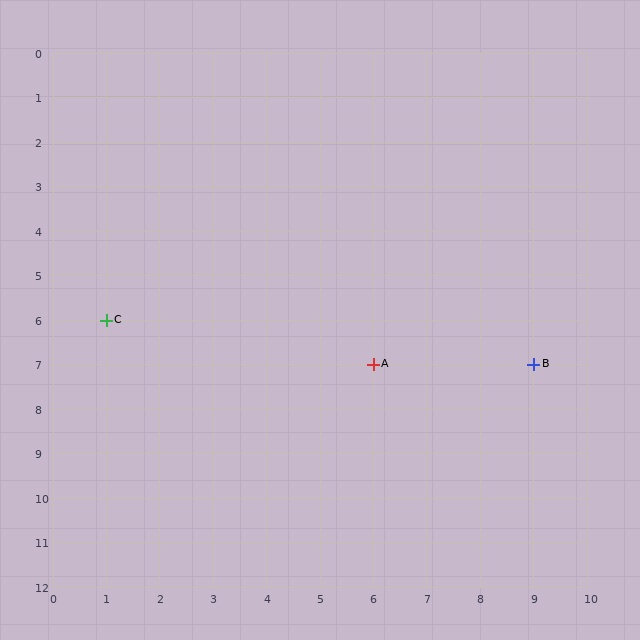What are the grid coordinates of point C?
Point C is at grid coordinates (1, 6).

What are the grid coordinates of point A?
Point A is at grid coordinates (6, 7).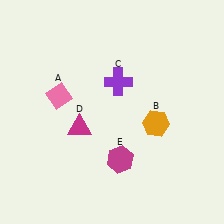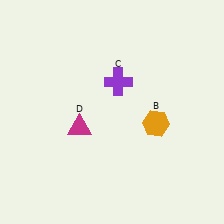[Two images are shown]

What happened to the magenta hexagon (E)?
The magenta hexagon (E) was removed in Image 2. It was in the bottom-right area of Image 1.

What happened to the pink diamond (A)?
The pink diamond (A) was removed in Image 2. It was in the top-left area of Image 1.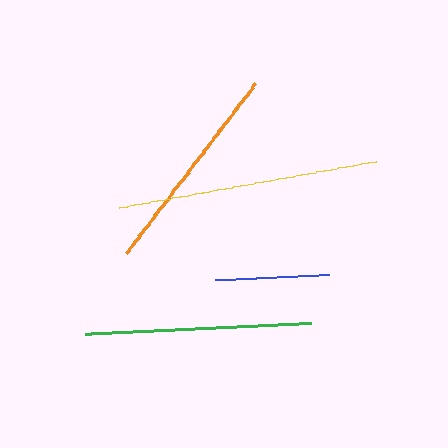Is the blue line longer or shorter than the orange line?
The orange line is longer than the blue line.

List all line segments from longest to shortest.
From longest to shortest: yellow, green, orange, blue.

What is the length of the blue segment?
The blue segment is approximately 114 pixels long.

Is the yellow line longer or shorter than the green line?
The yellow line is longer than the green line.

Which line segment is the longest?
The yellow line is the longest at approximately 262 pixels.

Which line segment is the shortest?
The blue line is the shortest at approximately 114 pixels.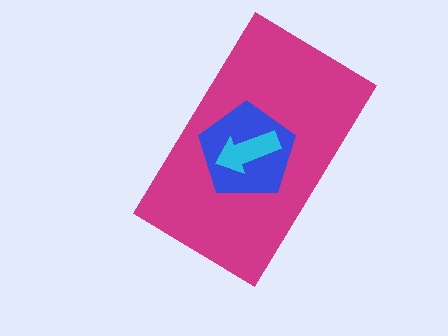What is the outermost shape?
The magenta rectangle.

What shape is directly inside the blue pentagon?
The cyan arrow.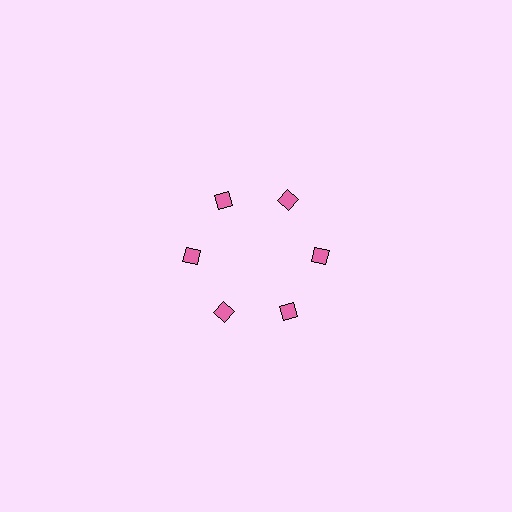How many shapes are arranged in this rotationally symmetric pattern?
There are 6 shapes, arranged in 6 groups of 1.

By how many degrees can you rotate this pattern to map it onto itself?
The pattern maps onto itself every 60 degrees of rotation.